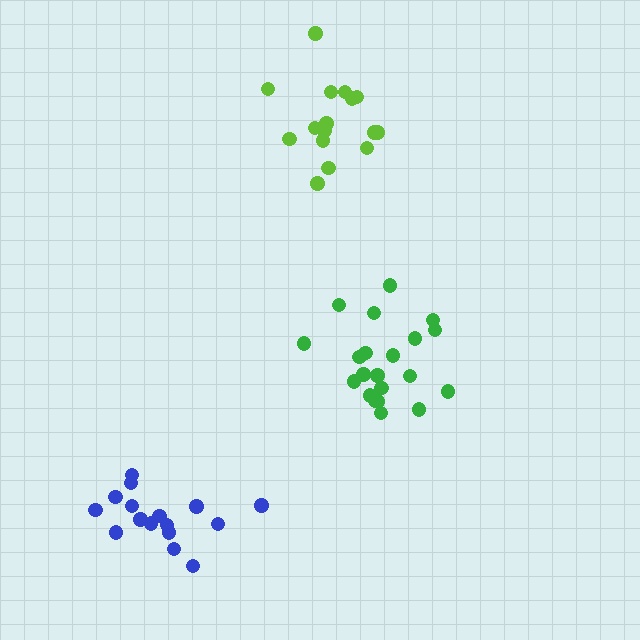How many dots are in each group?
Group 1: 16 dots, Group 2: 16 dots, Group 3: 21 dots (53 total).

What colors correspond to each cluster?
The clusters are colored: lime, blue, green.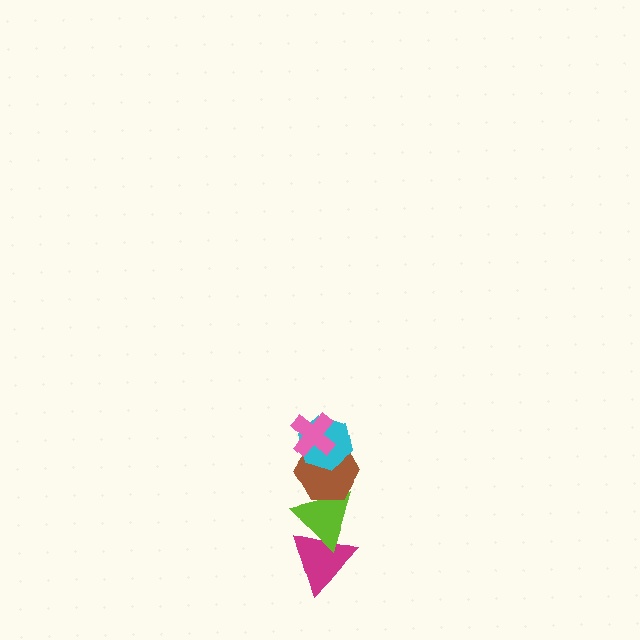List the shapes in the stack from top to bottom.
From top to bottom: the pink cross, the cyan hexagon, the brown hexagon, the lime triangle, the magenta triangle.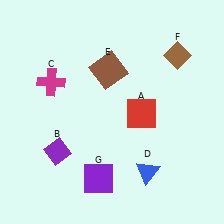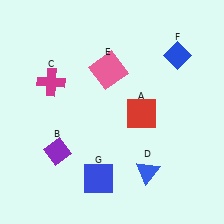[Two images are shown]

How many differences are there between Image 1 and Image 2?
There are 3 differences between the two images.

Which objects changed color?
E changed from brown to pink. F changed from brown to blue. G changed from purple to blue.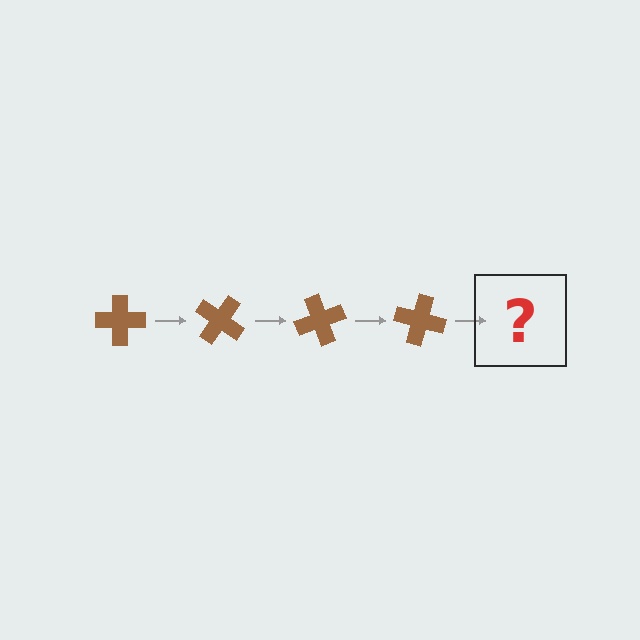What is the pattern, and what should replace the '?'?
The pattern is that the cross rotates 35 degrees each step. The '?' should be a brown cross rotated 140 degrees.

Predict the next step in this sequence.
The next step is a brown cross rotated 140 degrees.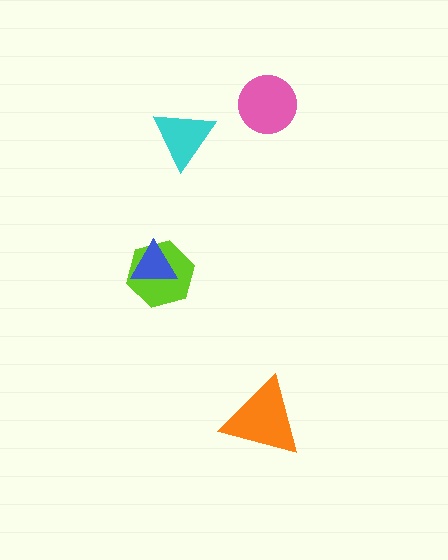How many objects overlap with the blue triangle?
1 object overlaps with the blue triangle.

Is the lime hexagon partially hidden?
Yes, it is partially covered by another shape.